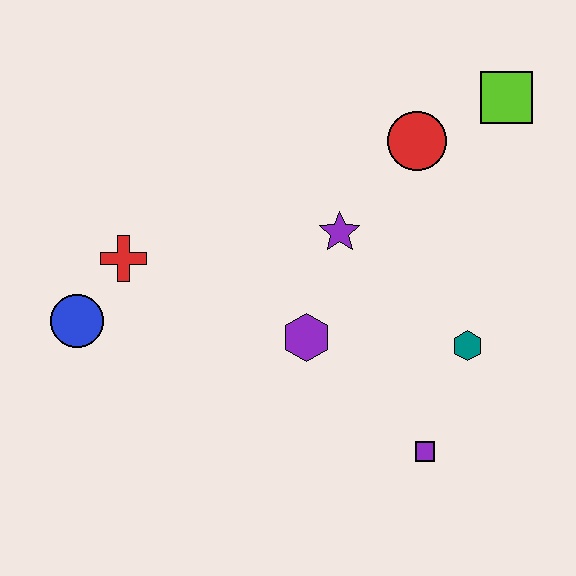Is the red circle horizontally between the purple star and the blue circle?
No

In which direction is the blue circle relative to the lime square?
The blue circle is to the left of the lime square.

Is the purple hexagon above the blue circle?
No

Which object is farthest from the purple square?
The blue circle is farthest from the purple square.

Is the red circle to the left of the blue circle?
No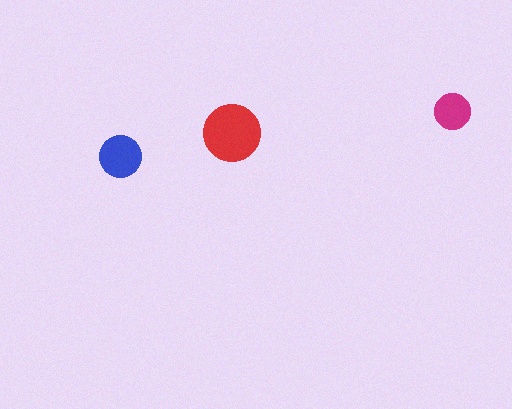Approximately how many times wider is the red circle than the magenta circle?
About 1.5 times wider.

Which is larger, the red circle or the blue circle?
The red one.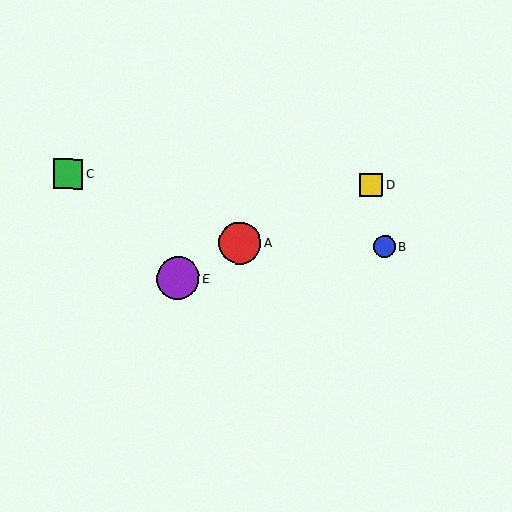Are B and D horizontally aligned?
No, B is at y≈247 and D is at y≈185.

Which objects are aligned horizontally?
Objects A, B are aligned horizontally.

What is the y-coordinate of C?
Object C is at y≈174.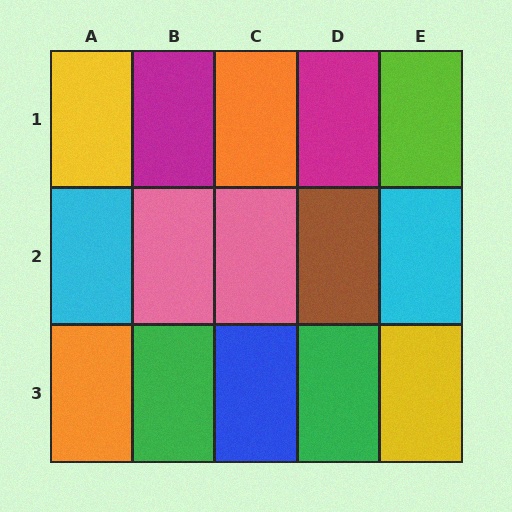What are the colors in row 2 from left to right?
Cyan, pink, pink, brown, cyan.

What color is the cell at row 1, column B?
Magenta.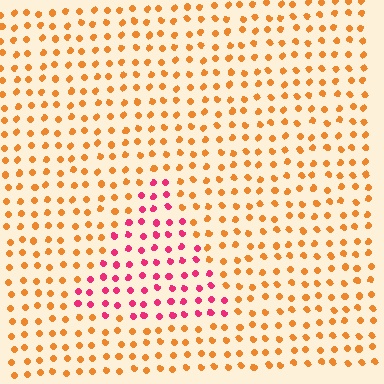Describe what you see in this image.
The image is filled with small orange elements in a uniform arrangement. A triangle-shaped region is visible where the elements are tinted to a slightly different hue, forming a subtle color boundary.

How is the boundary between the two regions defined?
The boundary is defined purely by a slight shift in hue (about 52 degrees). Spacing, size, and orientation are identical on both sides.